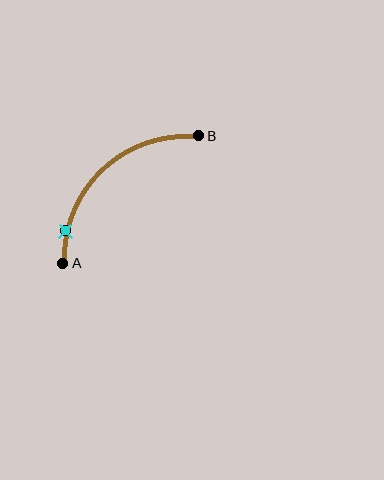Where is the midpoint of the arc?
The arc midpoint is the point on the curve farthest from the straight line joining A and B. It sits above and to the left of that line.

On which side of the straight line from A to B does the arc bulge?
The arc bulges above and to the left of the straight line connecting A and B.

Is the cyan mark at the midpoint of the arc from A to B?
No. The cyan mark lies on the arc but is closer to endpoint A. The arc midpoint would be at the point on the curve equidistant along the arc from both A and B.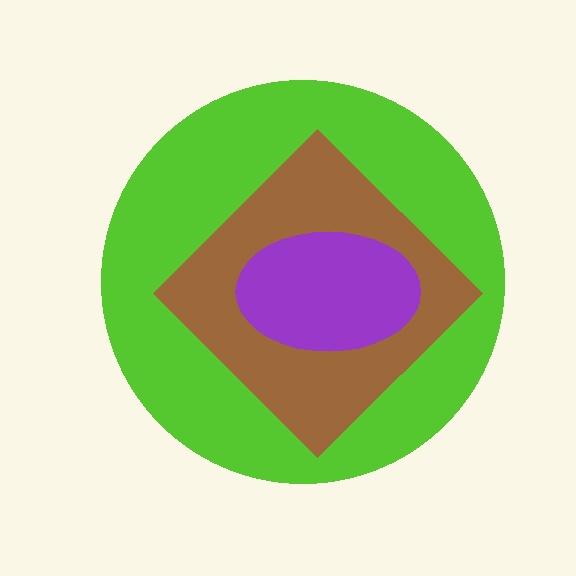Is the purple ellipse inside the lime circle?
Yes.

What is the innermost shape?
The purple ellipse.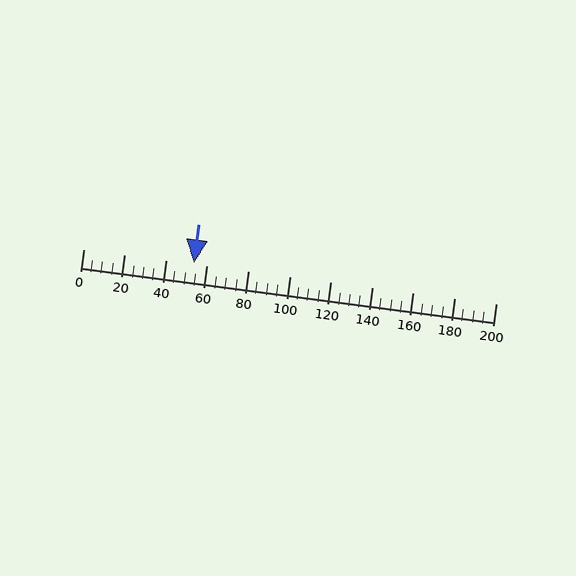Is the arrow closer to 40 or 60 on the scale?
The arrow is closer to 60.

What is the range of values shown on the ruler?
The ruler shows values from 0 to 200.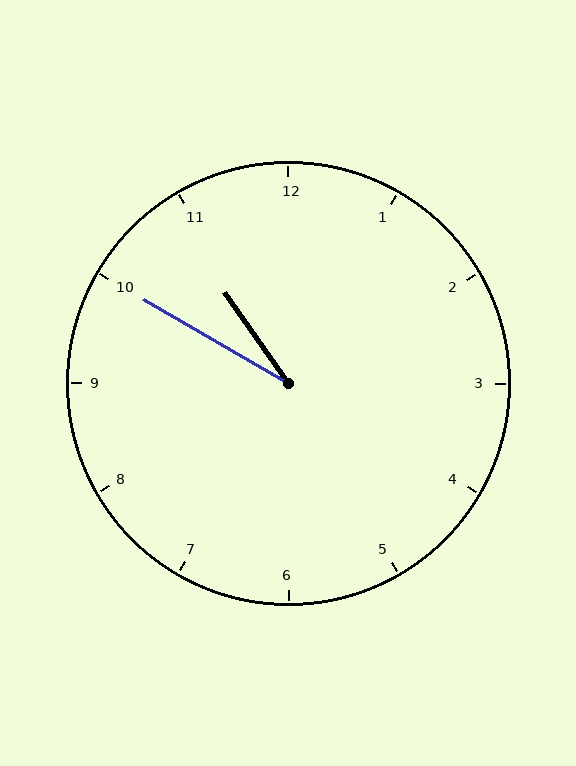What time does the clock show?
10:50.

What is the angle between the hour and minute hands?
Approximately 25 degrees.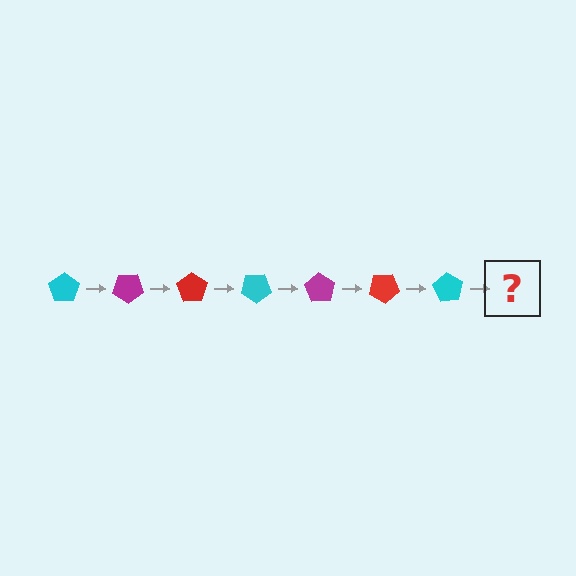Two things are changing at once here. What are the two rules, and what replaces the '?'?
The two rules are that it rotates 35 degrees each step and the color cycles through cyan, magenta, and red. The '?' should be a magenta pentagon, rotated 245 degrees from the start.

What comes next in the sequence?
The next element should be a magenta pentagon, rotated 245 degrees from the start.